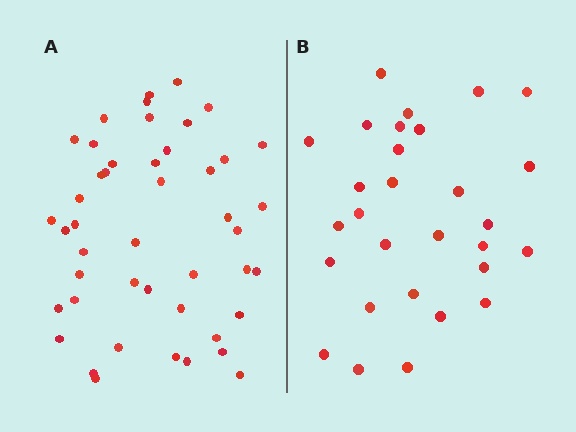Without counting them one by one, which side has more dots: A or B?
Region A (the left region) has more dots.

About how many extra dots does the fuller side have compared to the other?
Region A has approximately 15 more dots than region B.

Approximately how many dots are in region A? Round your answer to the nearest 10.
About 50 dots. (The exact count is 46, which rounds to 50.)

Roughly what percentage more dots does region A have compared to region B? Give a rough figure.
About 60% more.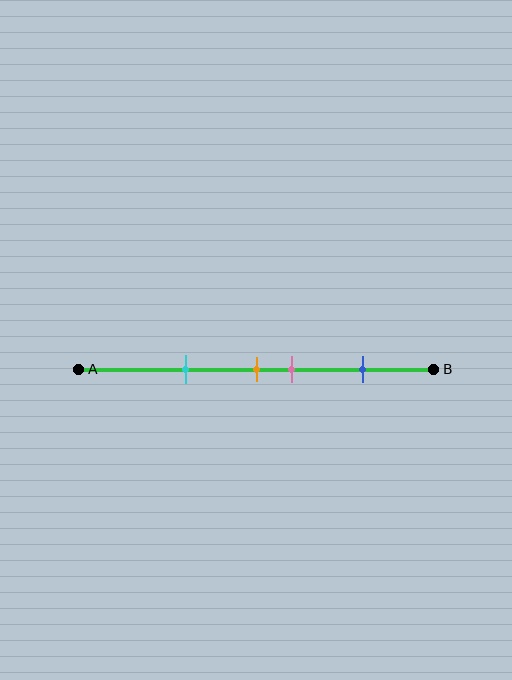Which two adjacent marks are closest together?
The orange and pink marks are the closest adjacent pair.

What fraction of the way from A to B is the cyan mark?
The cyan mark is approximately 30% (0.3) of the way from A to B.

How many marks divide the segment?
There are 4 marks dividing the segment.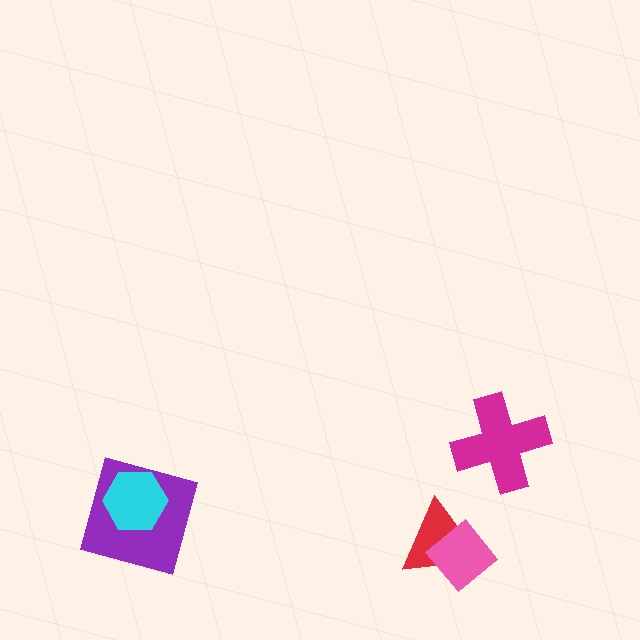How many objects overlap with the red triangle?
1 object overlaps with the red triangle.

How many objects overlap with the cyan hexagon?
1 object overlaps with the cyan hexagon.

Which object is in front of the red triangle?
The pink diamond is in front of the red triangle.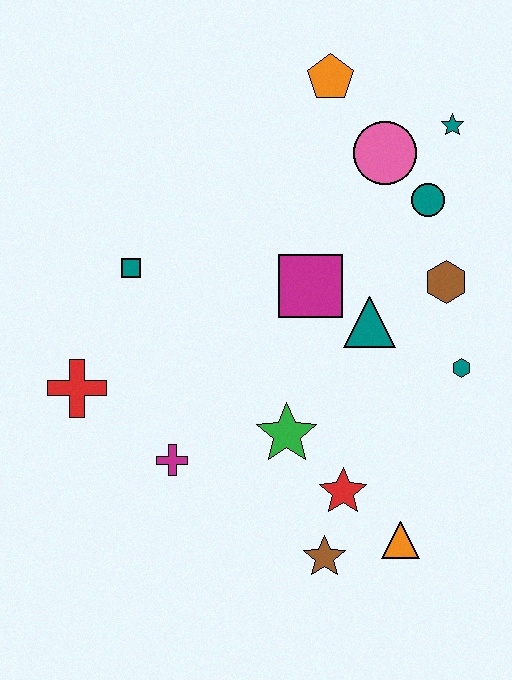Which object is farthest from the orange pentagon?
The brown star is farthest from the orange pentagon.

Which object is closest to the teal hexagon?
The brown hexagon is closest to the teal hexagon.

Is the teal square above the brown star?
Yes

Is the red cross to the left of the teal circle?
Yes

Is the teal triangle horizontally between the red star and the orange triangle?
Yes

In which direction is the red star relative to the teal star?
The red star is below the teal star.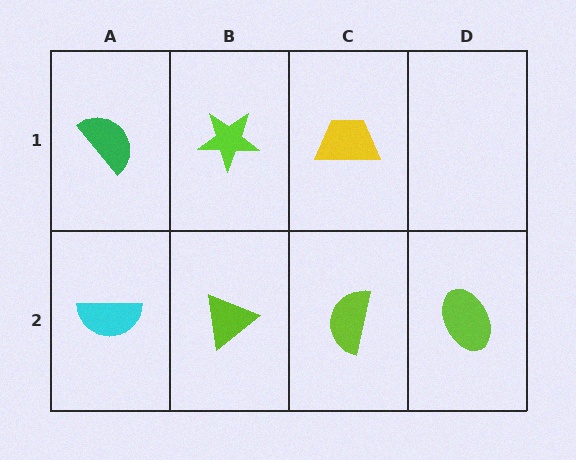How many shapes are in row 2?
4 shapes.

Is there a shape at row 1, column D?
No, that cell is empty.